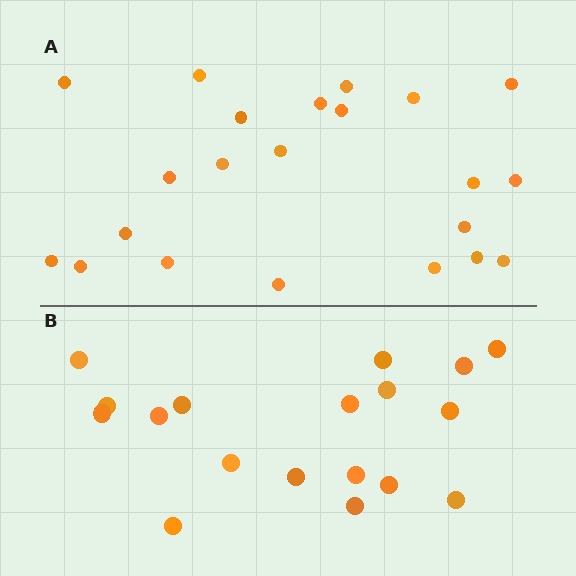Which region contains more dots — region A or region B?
Region A (the top region) has more dots.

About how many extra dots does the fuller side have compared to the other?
Region A has about 4 more dots than region B.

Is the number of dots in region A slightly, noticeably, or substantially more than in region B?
Region A has only slightly more — the two regions are fairly close. The ratio is roughly 1.2 to 1.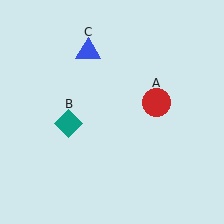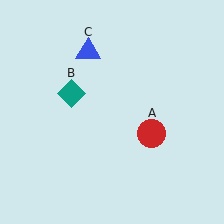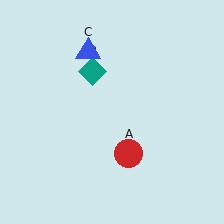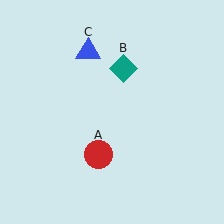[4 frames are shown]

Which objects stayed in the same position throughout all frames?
Blue triangle (object C) remained stationary.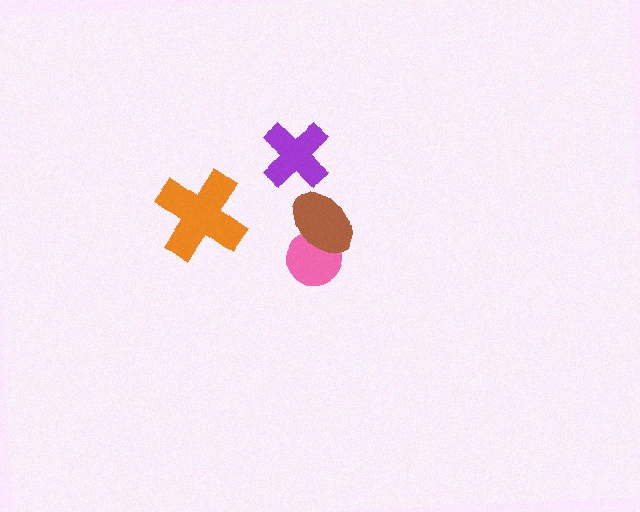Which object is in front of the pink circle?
The brown ellipse is in front of the pink circle.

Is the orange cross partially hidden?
No, no other shape covers it.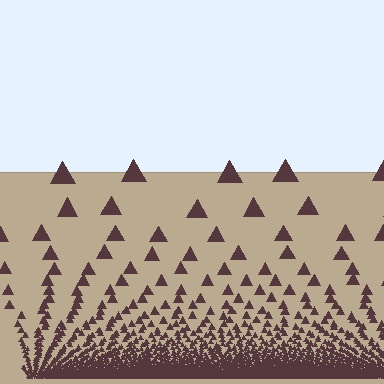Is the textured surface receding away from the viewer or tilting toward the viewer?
The surface appears to tilt toward the viewer. Texture elements get larger and sparser toward the top.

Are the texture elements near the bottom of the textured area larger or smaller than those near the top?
Smaller. The gradient is inverted — elements near the bottom are smaller and denser.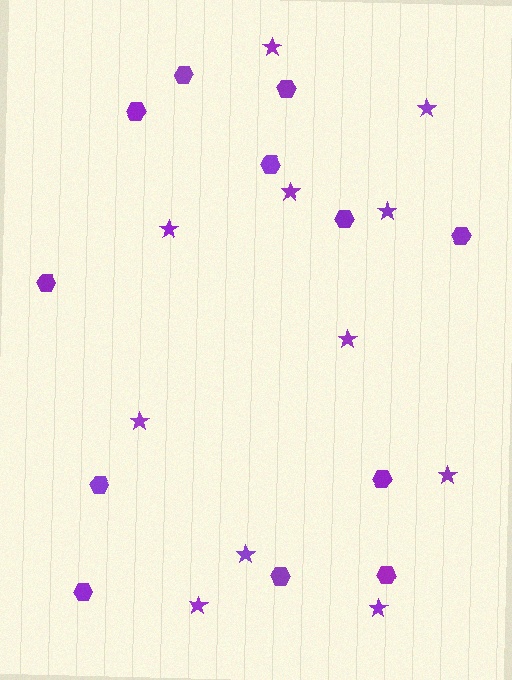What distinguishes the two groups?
There are 2 groups: one group of hexagons (12) and one group of stars (11).